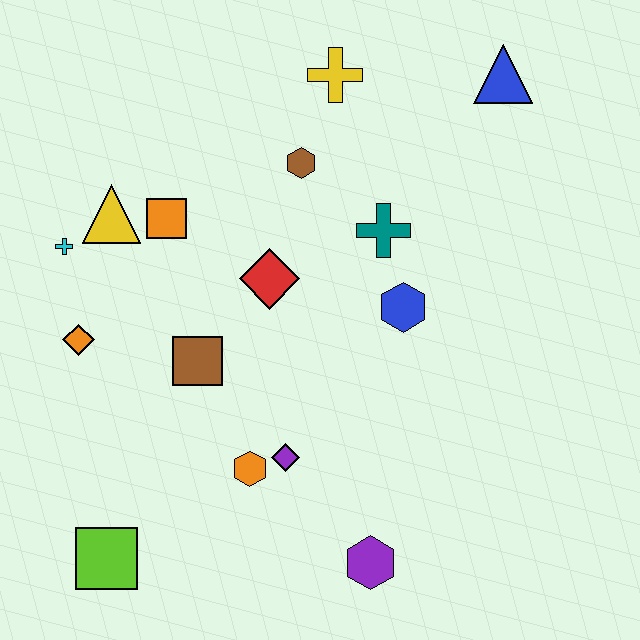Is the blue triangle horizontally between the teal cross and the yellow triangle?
No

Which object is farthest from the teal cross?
The lime square is farthest from the teal cross.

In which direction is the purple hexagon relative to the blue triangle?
The purple hexagon is below the blue triangle.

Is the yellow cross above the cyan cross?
Yes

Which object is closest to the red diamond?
The brown square is closest to the red diamond.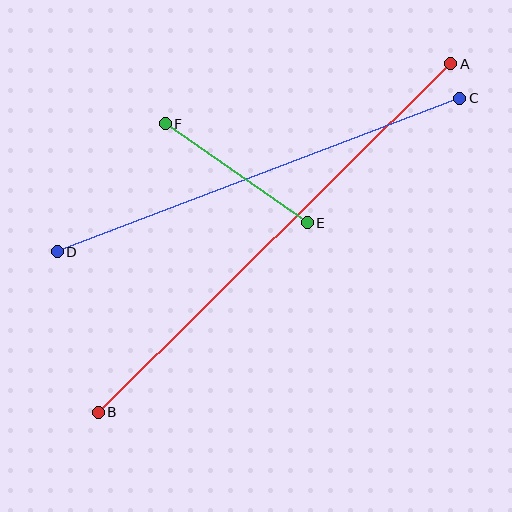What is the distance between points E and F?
The distance is approximately 173 pixels.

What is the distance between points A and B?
The distance is approximately 496 pixels.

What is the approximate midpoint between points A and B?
The midpoint is at approximately (275, 238) pixels.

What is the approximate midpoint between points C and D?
The midpoint is at approximately (258, 175) pixels.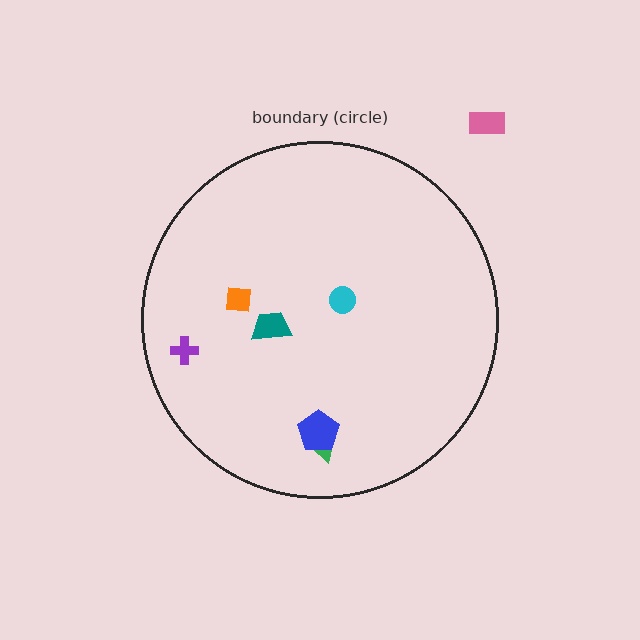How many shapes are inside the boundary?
6 inside, 1 outside.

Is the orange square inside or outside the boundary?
Inside.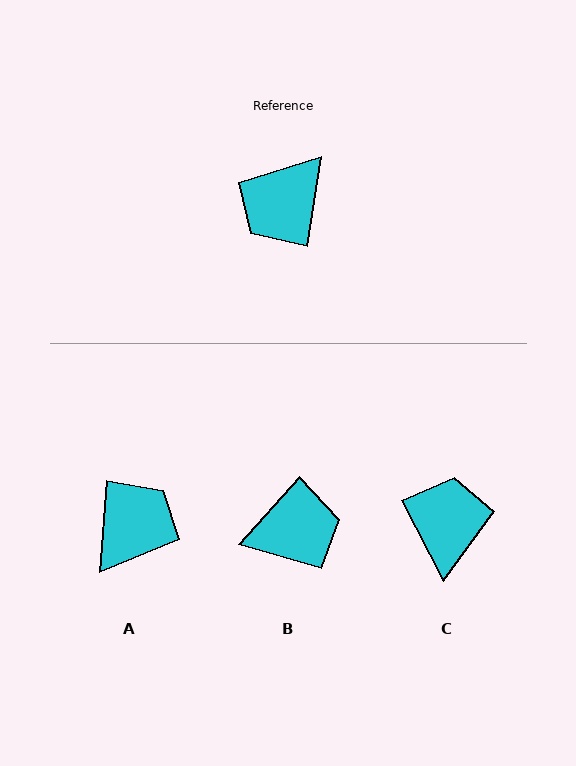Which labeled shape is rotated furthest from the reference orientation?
A, about 176 degrees away.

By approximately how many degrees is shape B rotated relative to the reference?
Approximately 147 degrees counter-clockwise.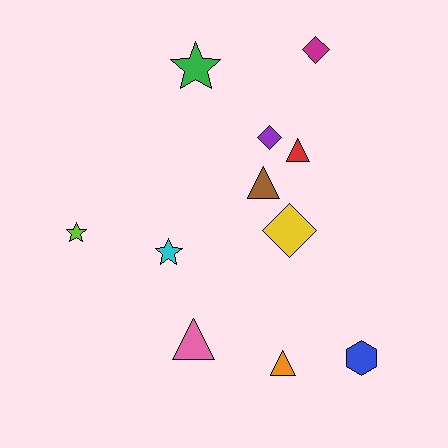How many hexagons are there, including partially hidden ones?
There is 1 hexagon.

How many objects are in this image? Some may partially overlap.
There are 11 objects.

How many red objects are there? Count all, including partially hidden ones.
There is 1 red object.